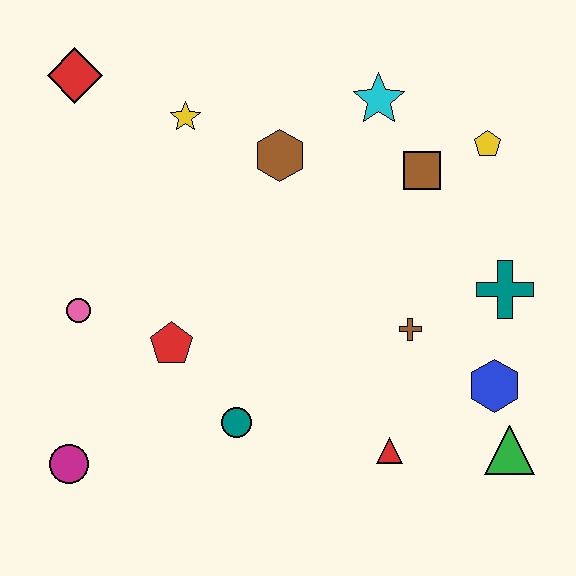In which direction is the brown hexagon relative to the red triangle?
The brown hexagon is above the red triangle.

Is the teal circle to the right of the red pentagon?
Yes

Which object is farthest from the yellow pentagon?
The magenta circle is farthest from the yellow pentagon.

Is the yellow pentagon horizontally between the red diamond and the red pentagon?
No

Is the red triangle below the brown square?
Yes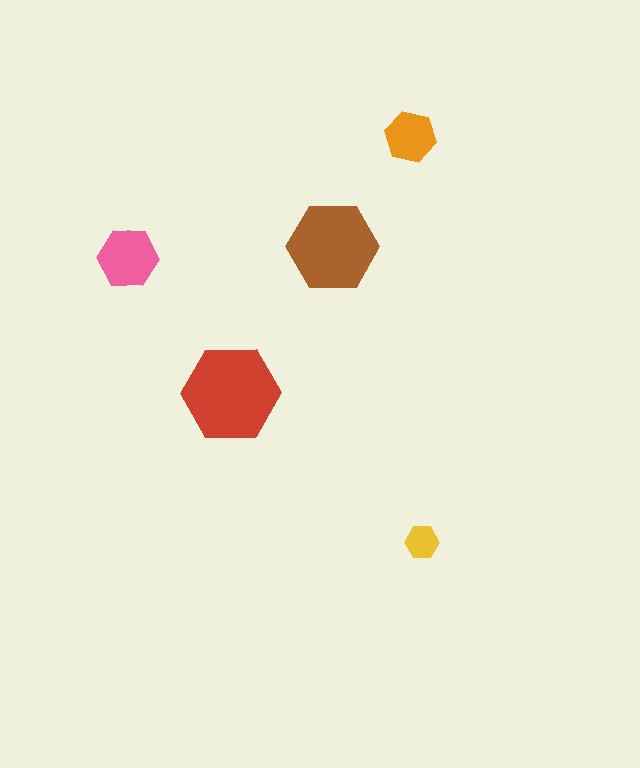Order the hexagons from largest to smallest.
the red one, the brown one, the pink one, the orange one, the yellow one.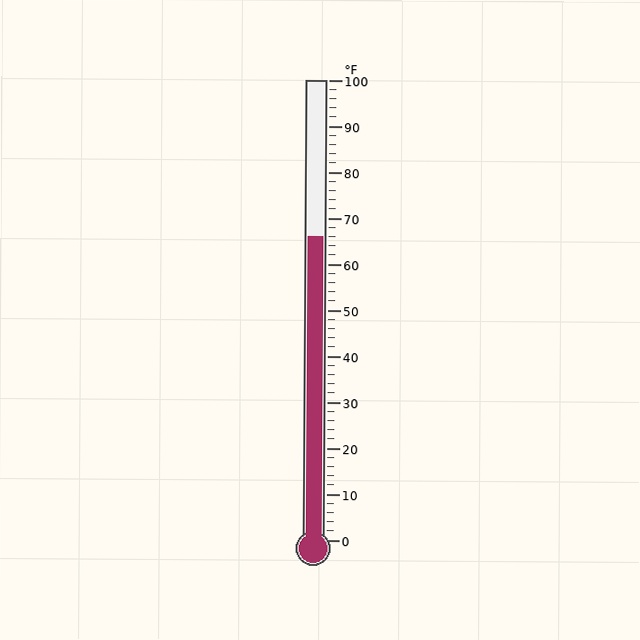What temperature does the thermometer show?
The thermometer shows approximately 66°F.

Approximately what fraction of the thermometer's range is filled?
The thermometer is filled to approximately 65% of its range.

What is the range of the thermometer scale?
The thermometer scale ranges from 0°F to 100°F.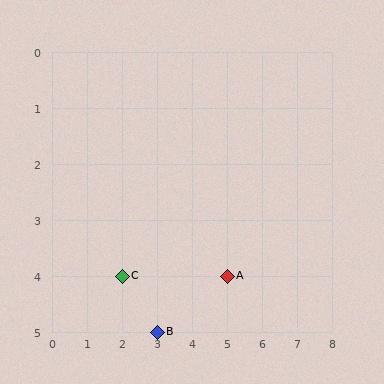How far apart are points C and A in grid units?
Points C and A are 3 columns apart.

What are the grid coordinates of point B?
Point B is at grid coordinates (3, 5).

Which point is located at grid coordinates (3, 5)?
Point B is at (3, 5).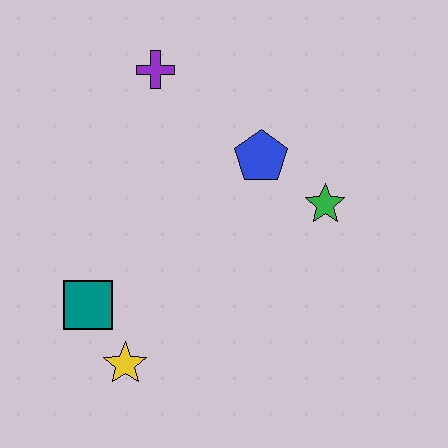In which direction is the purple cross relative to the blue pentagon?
The purple cross is to the left of the blue pentagon.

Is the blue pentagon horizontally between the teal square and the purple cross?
No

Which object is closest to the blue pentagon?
The green star is closest to the blue pentagon.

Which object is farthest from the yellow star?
The purple cross is farthest from the yellow star.